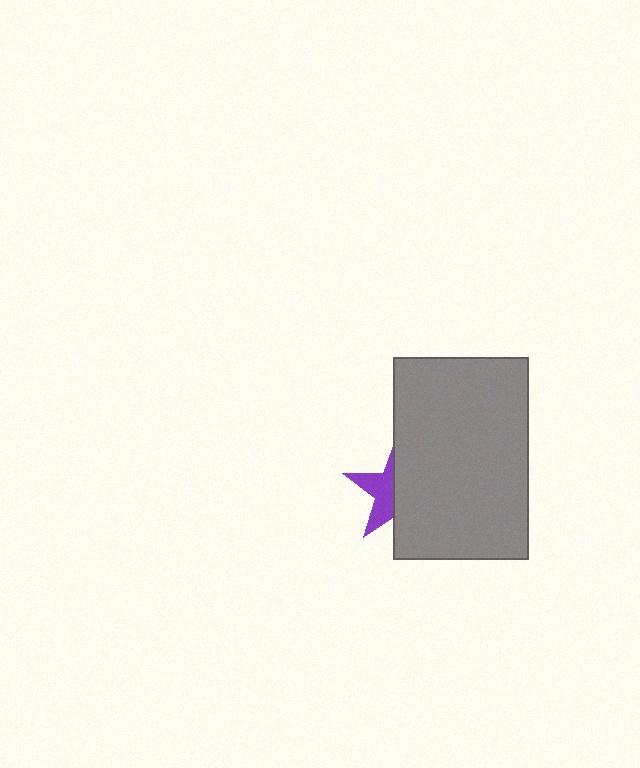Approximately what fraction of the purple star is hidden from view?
Roughly 57% of the purple star is hidden behind the gray rectangle.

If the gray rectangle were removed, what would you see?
You would see the complete purple star.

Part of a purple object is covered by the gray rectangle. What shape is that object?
It is a star.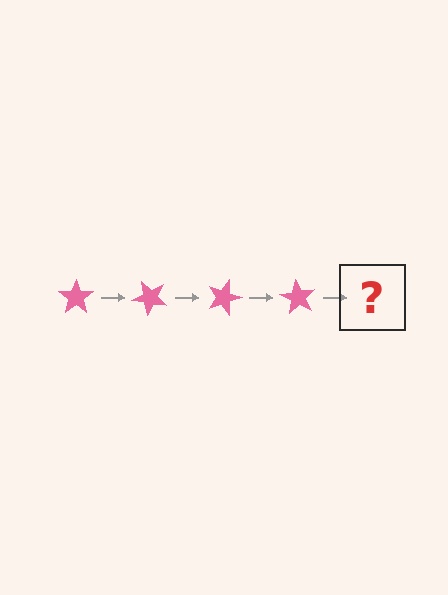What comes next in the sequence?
The next element should be a pink star rotated 180 degrees.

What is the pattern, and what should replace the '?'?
The pattern is that the star rotates 45 degrees each step. The '?' should be a pink star rotated 180 degrees.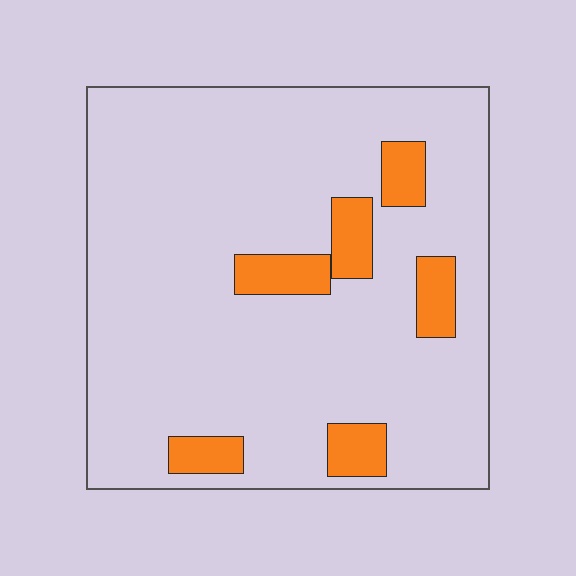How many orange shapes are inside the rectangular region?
6.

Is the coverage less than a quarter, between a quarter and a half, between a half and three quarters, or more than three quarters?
Less than a quarter.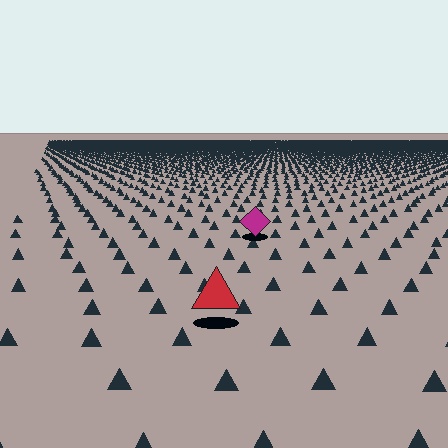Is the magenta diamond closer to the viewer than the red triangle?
No. The red triangle is closer — you can tell from the texture gradient: the ground texture is coarser near it.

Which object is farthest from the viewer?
The magenta diamond is farthest from the viewer. It appears smaller and the ground texture around it is denser.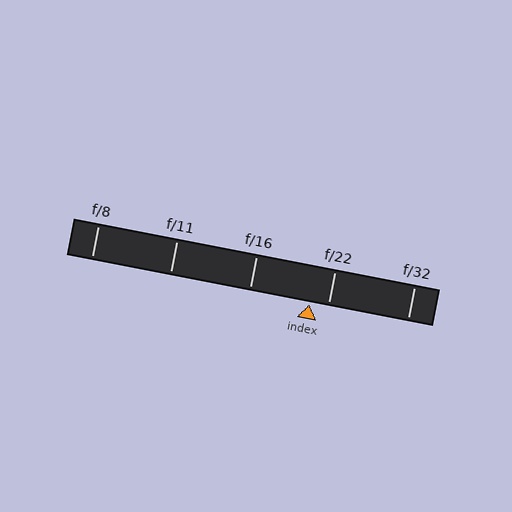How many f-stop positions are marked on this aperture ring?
There are 5 f-stop positions marked.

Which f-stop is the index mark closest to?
The index mark is closest to f/22.